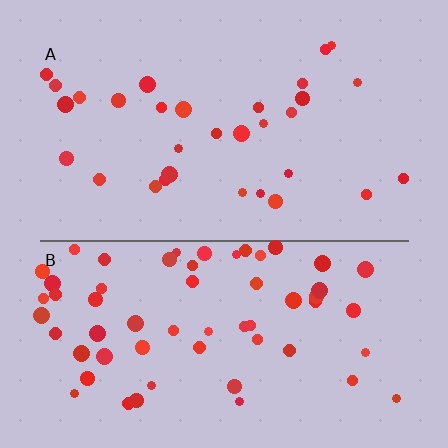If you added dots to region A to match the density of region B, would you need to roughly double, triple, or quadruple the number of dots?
Approximately double.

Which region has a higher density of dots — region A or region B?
B (the bottom).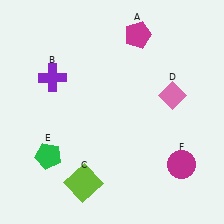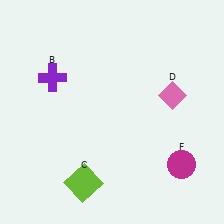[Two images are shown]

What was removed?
The magenta pentagon (A), the green pentagon (E) were removed in Image 2.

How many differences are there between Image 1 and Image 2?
There are 2 differences between the two images.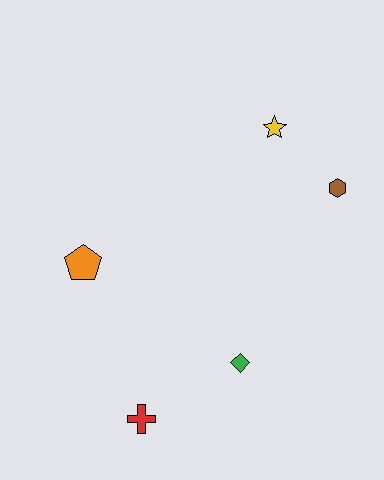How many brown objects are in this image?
There is 1 brown object.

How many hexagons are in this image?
There is 1 hexagon.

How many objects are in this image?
There are 5 objects.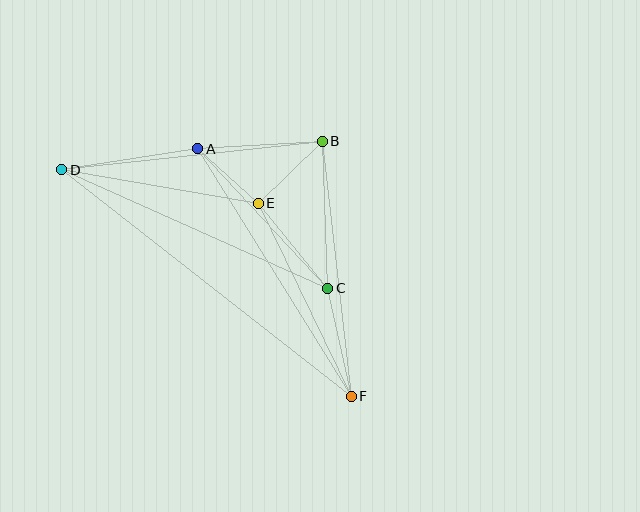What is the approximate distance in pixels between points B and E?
The distance between B and E is approximately 89 pixels.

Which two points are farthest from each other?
Points D and F are farthest from each other.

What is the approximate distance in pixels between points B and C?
The distance between B and C is approximately 147 pixels.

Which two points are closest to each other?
Points A and E are closest to each other.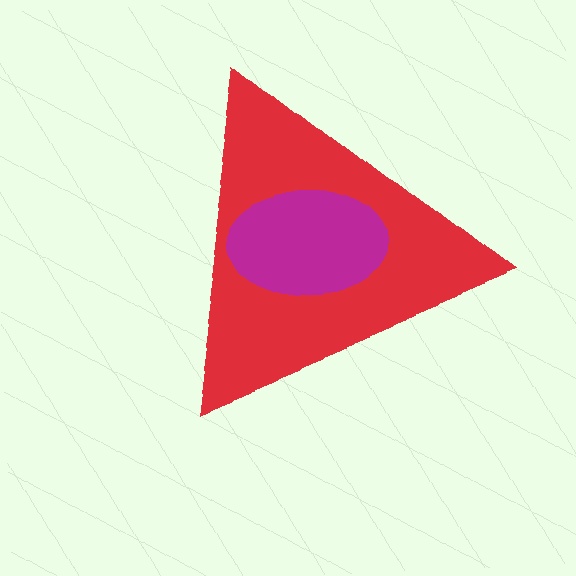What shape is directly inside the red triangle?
The magenta ellipse.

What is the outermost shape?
The red triangle.